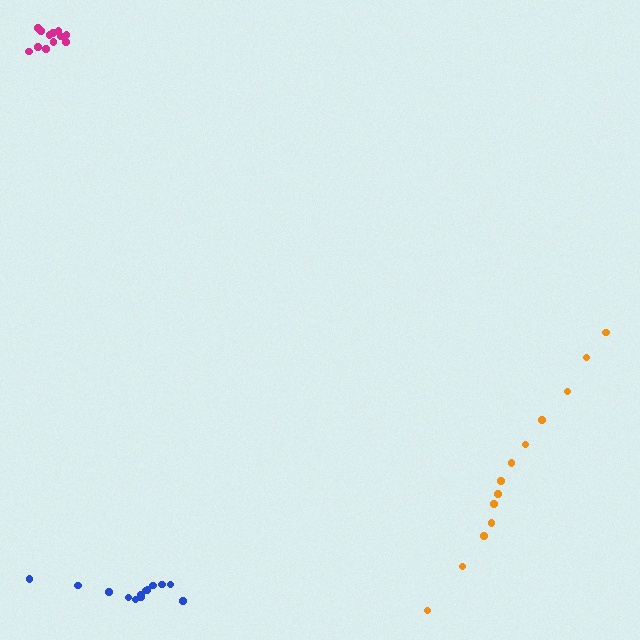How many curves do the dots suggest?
There are 3 distinct paths.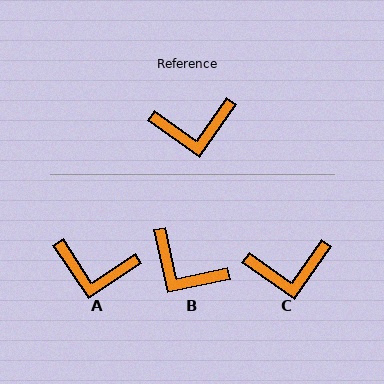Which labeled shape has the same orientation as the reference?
C.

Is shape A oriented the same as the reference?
No, it is off by about 21 degrees.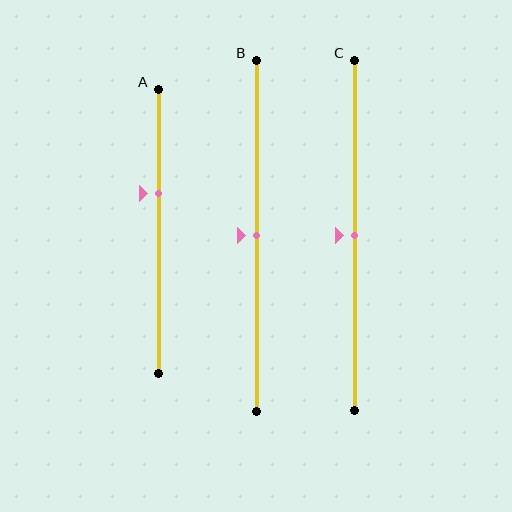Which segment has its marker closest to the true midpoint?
Segment B has its marker closest to the true midpoint.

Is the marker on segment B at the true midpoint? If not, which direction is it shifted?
Yes, the marker on segment B is at the true midpoint.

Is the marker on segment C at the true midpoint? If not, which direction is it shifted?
Yes, the marker on segment C is at the true midpoint.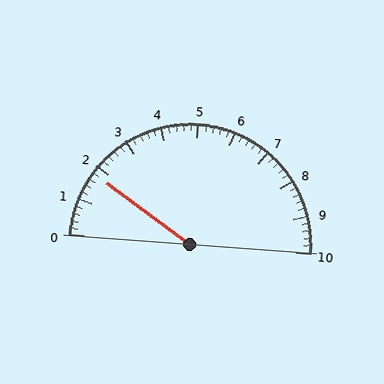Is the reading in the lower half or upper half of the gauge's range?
The reading is in the lower half of the range (0 to 10).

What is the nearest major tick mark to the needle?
The nearest major tick mark is 2.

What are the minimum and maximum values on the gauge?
The gauge ranges from 0 to 10.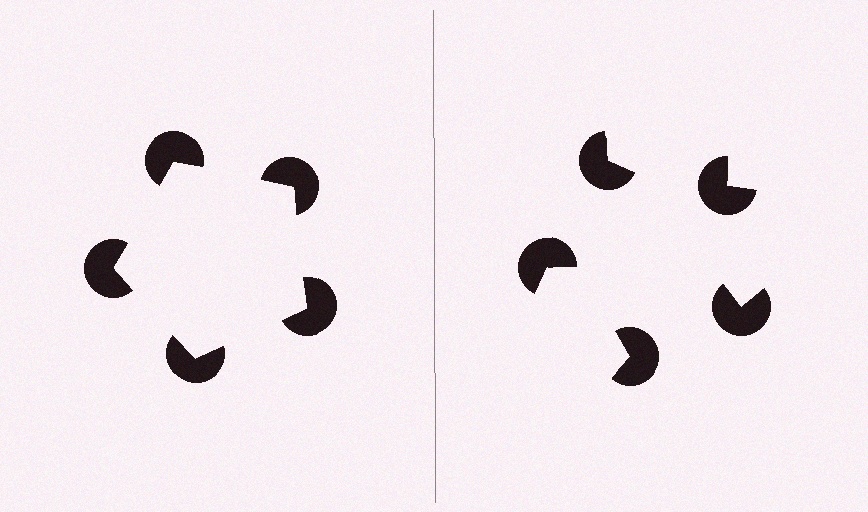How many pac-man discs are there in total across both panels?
10 — 5 on each side.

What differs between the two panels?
The pac-man discs are positioned identically on both sides; only the wedge orientations differ. On the left they align to a pentagon; on the right they are misaligned.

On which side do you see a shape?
An illusory pentagon appears on the left side. On the right side the wedge cuts are rotated, so no coherent shape forms.